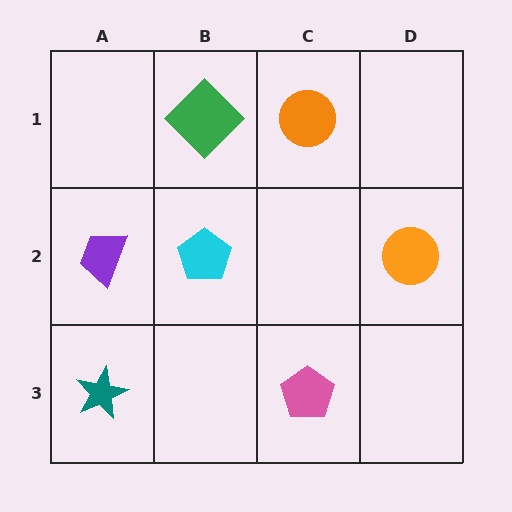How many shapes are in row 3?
2 shapes.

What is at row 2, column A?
A purple trapezoid.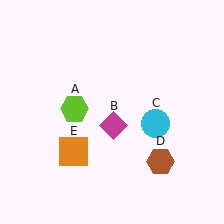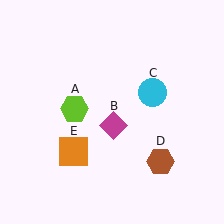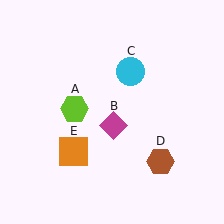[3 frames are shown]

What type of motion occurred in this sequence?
The cyan circle (object C) rotated counterclockwise around the center of the scene.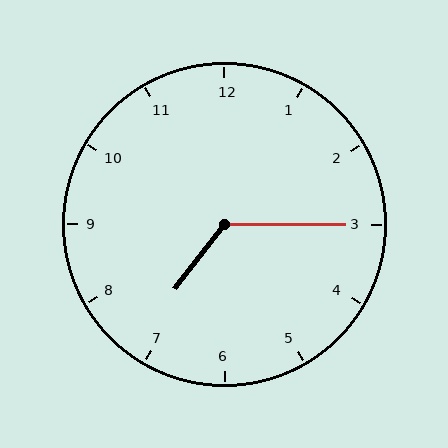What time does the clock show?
7:15.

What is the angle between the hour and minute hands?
Approximately 128 degrees.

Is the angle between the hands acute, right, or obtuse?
It is obtuse.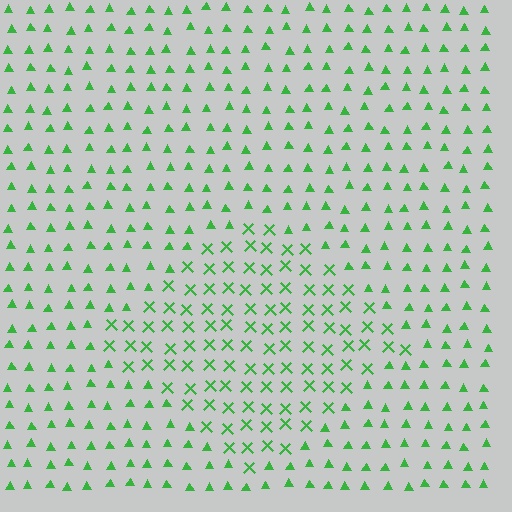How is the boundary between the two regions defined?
The boundary is defined by a change in element shape: X marks inside vs. triangles outside. All elements share the same color and spacing.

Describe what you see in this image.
The image is filled with small green elements arranged in a uniform grid. A diamond-shaped region contains X marks, while the surrounding area contains triangles. The boundary is defined purely by the change in element shape.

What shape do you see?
I see a diamond.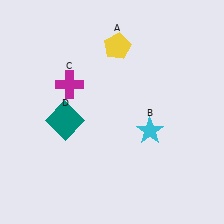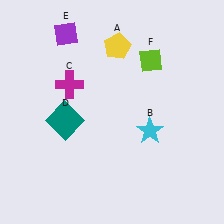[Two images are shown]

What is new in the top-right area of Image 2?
A lime diamond (F) was added in the top-right area of Image 2.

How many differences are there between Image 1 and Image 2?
There are 2 differences between the two images.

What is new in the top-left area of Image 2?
A purple diamond (E) was added in the top-left area of Image 2.